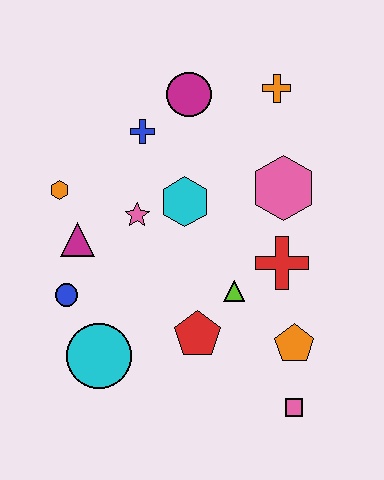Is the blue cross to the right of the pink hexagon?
No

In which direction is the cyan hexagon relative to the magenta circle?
The cyan hexagon is below the magenta circle.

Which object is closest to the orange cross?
The magenta circle is closest to the orange cross.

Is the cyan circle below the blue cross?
Yes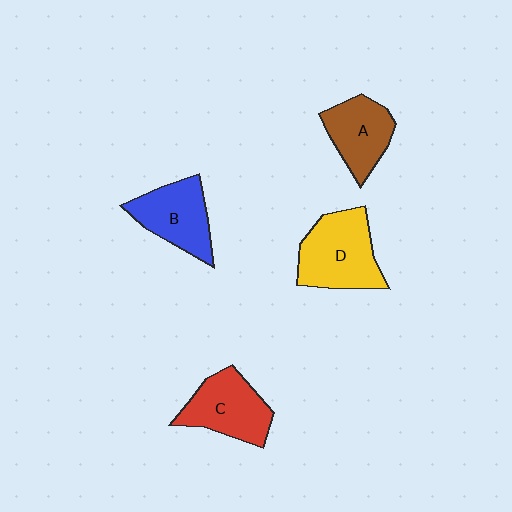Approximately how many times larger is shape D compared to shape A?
Approximately 1.4 times.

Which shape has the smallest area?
Shape A (brown).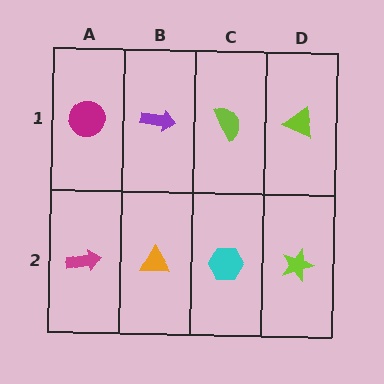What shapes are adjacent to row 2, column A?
A magenta circle (row 1, column A), an orange triangle (row 2, column B).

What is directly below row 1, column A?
A magenta arrow.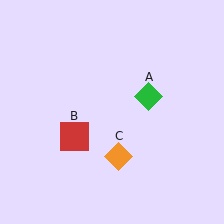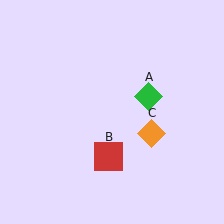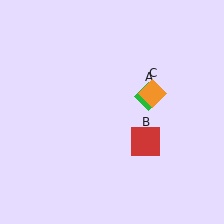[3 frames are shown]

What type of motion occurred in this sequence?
The red square (object B), orange diamond (object C) rotated counterclockwise around the center of the scene.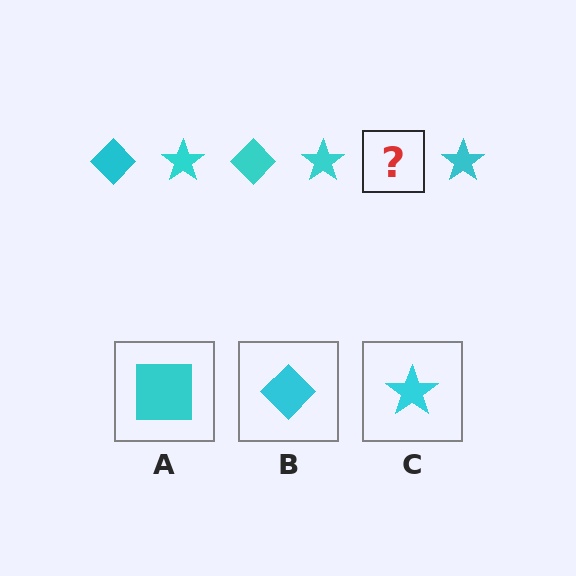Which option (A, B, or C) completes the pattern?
B.